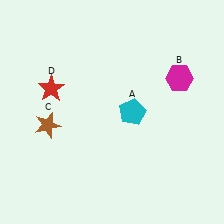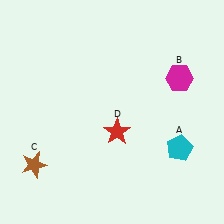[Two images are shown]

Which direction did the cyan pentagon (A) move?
The cyan pentagon (A) moved right.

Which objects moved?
The objects that moved are: the cyan pentagon (A), the brown star (C), the red star (D).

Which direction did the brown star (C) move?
The brown star (C) moved down.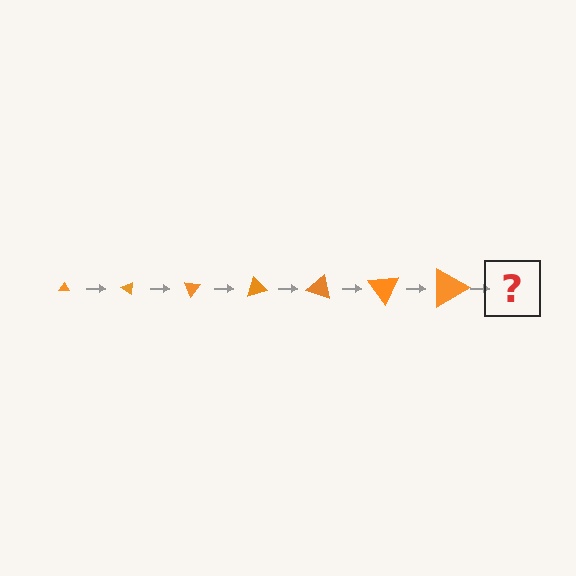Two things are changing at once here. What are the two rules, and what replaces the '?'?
The two rules are that the triangle grows larger each step and it rotates 35 degrees each step. The '?' should be a triangle, larger than the previous one and rotated 245 degrees from the start.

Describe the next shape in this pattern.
It should be a triangle, larger than the previous one and rotated 245 degrees from the start.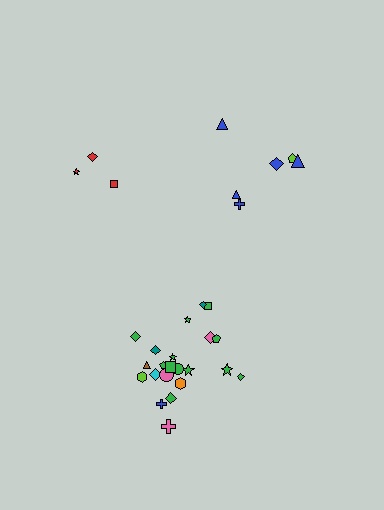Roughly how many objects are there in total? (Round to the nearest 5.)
Roughly 30 objects in total.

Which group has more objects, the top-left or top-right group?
The top-right group.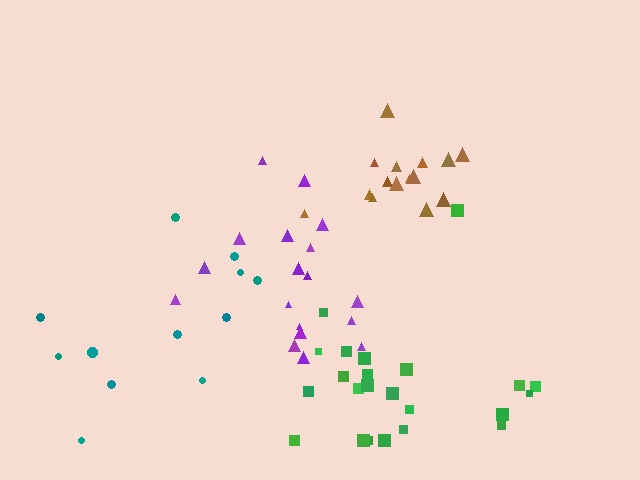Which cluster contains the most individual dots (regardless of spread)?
Green (24).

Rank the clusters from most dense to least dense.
brown, green, purple, teal.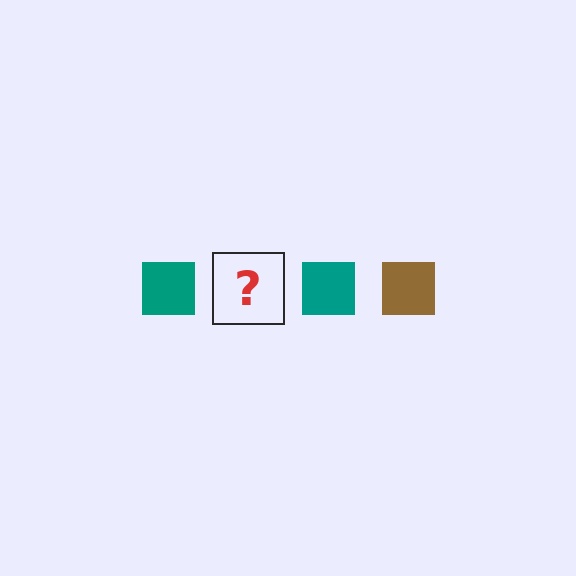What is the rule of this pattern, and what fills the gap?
The rule is that the pattern cycles through teal, brown squares. The gap should be filled with a brown square.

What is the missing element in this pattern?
The missing element is a brown square.